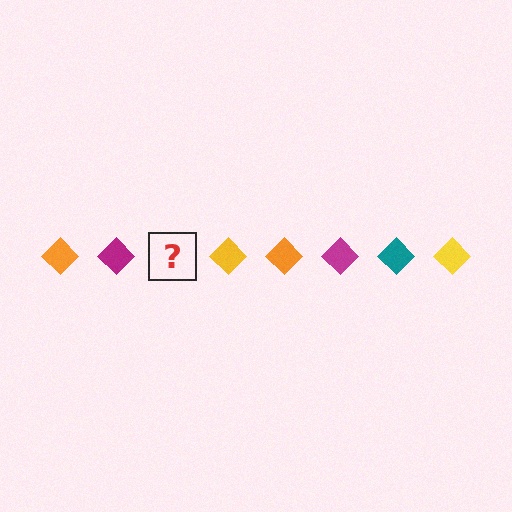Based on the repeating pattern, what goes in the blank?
The blank should be a teal diamond.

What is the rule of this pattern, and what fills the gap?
The rule is that the pattern cycles through orange, magenta, teal, yellow diamonds. The gap should be filled with a teal diamond.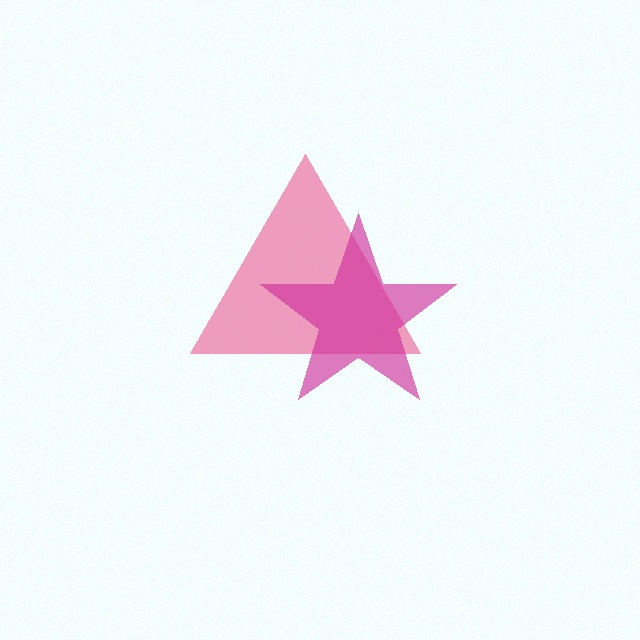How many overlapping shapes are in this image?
There are 2 overlapping shapes in the image.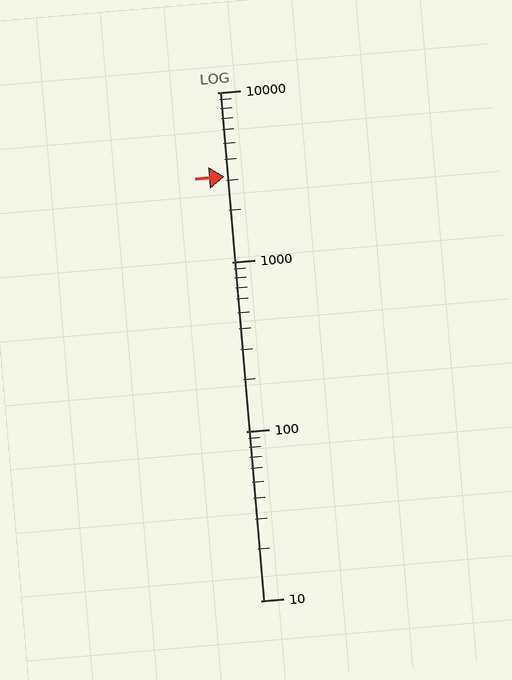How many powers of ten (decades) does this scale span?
The scale spans 3 decades, from 10 to 10000.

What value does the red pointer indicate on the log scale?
The pointer indicates approximately 3200.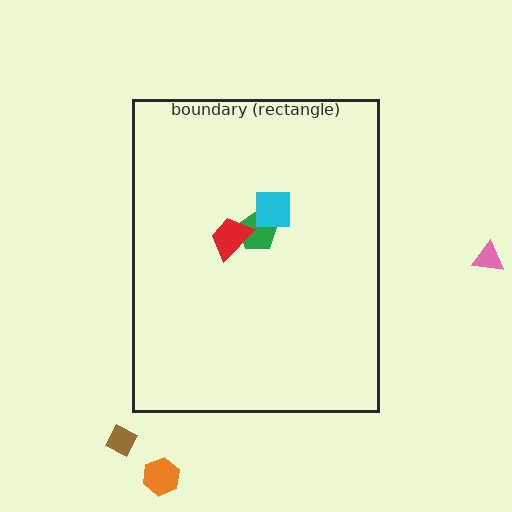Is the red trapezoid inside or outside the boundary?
Inside.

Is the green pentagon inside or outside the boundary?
Inside.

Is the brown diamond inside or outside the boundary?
Outside.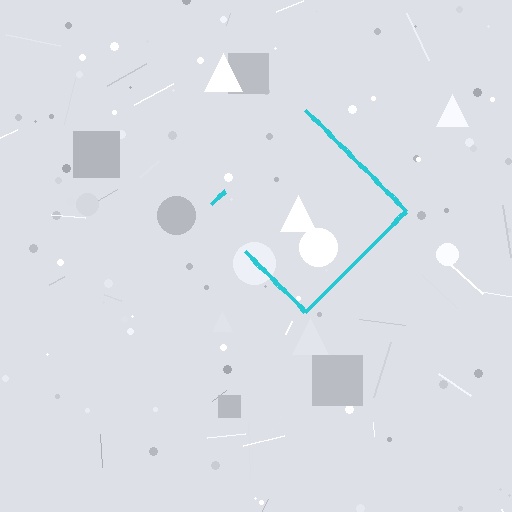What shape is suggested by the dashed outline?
The dashed outline suggests a diamond.